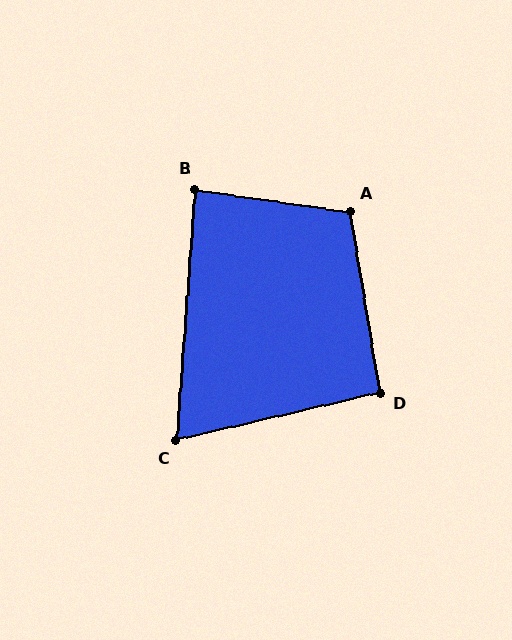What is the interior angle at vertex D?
Approximately 94 degrees (approximately right).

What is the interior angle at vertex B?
Approximately 86 degrees (approximately right).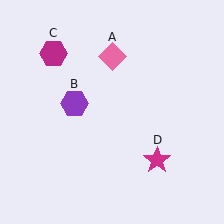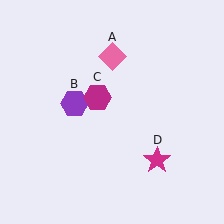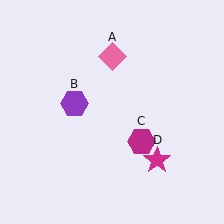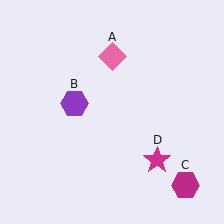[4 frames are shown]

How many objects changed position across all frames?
1 object changed position: magenta hexagon (object C).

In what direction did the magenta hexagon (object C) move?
The magenta hexagon (object C) moved down and to the right.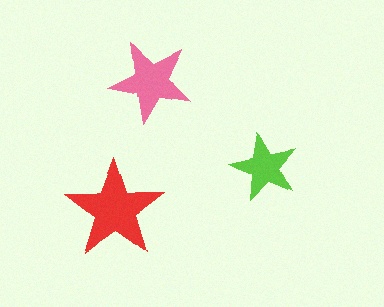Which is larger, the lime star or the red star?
The red one.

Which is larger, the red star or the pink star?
The red one.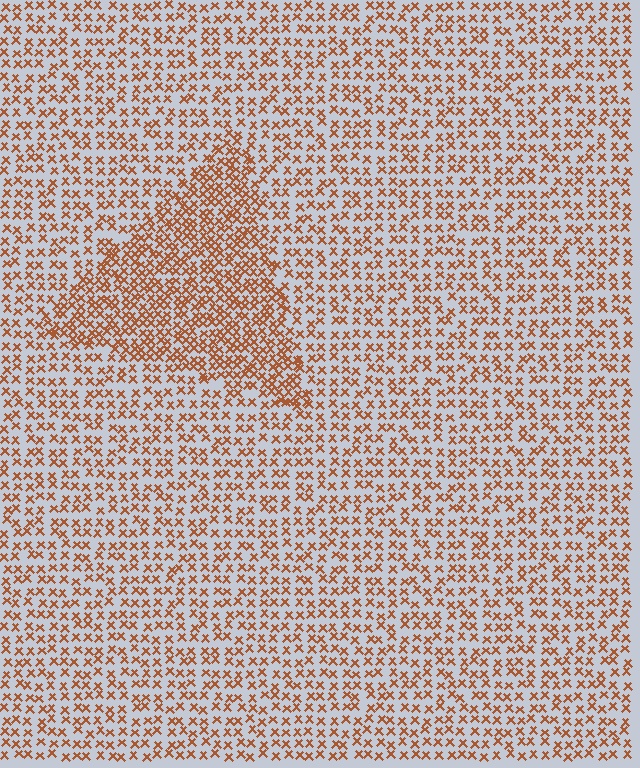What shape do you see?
I see a triangle.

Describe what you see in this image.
The image contains small brown elements arranged at two different densities. A triangle-shaped region is visible where the elements are more densely packed than the surrounding area.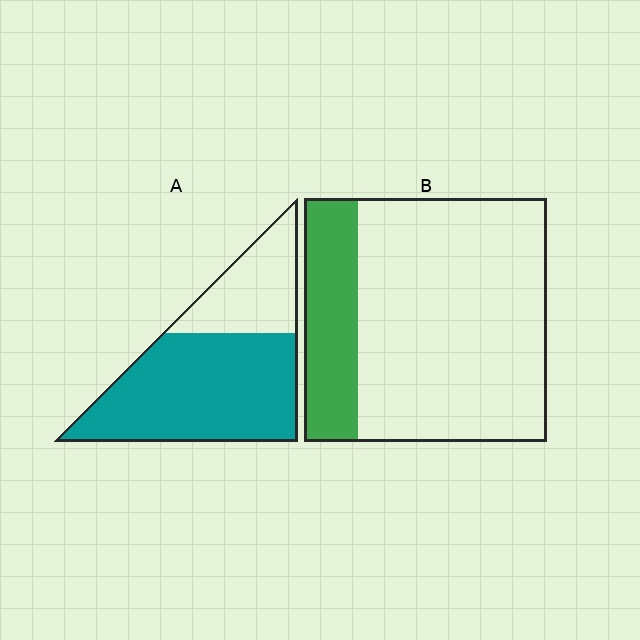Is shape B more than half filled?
No.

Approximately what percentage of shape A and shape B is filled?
A is approximately 70% and B is approximately 20%.